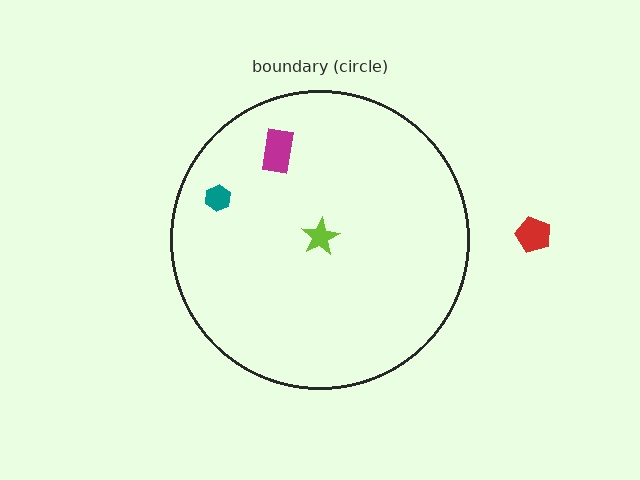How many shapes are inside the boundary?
3 inside, 1 outside.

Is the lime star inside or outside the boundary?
Inside.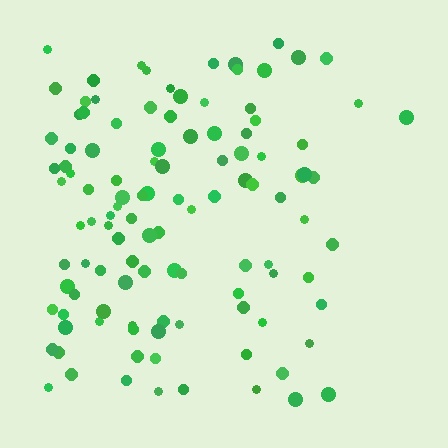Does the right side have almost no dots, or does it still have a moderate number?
Still a moderate number, just noticeably fewer than the left.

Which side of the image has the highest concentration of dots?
The left.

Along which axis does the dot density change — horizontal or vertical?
Horizontal.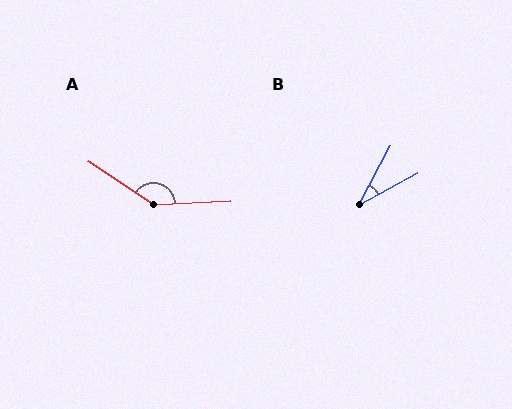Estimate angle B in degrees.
Approximately 34 degrees.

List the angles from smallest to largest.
B (34°), A (143°).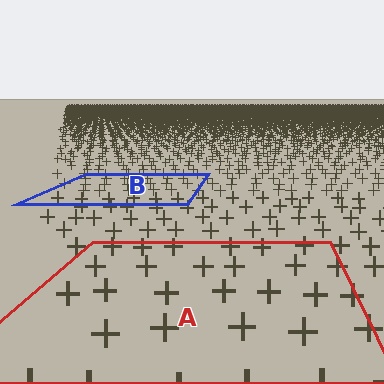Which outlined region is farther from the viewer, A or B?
Region B is farther from the viewer — the texture elements inside it appear smaller and more densely packed.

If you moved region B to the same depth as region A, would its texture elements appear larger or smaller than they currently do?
They would appear larger. At a closer depth, the same texture elements are projected at a bigger on-screen size.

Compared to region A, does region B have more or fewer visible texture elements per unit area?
Region B has more texture elements per unit area — they are packed more densely because it is farther away.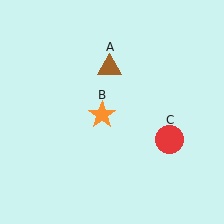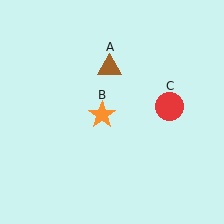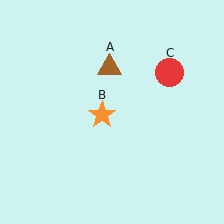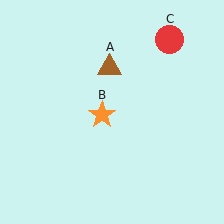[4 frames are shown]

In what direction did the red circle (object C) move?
The red circle (object C) moved up.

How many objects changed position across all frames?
1 object changed position: red circle (object C).